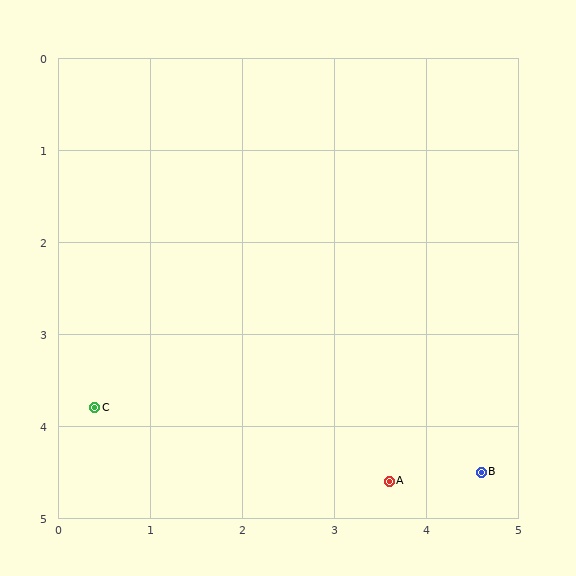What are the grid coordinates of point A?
Point A is at approximately (3.6, 4.6).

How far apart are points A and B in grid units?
Points A and B are about 1.0 grid units apart.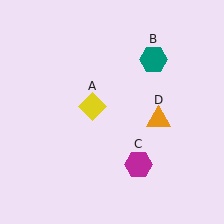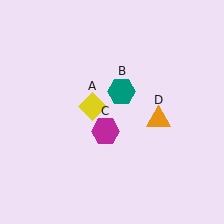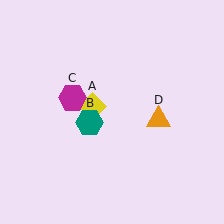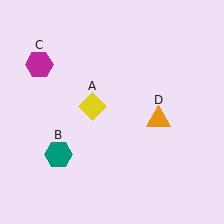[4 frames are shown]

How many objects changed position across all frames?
2 objects changed position: teal hexagon (object B), magenta hexagon (object C).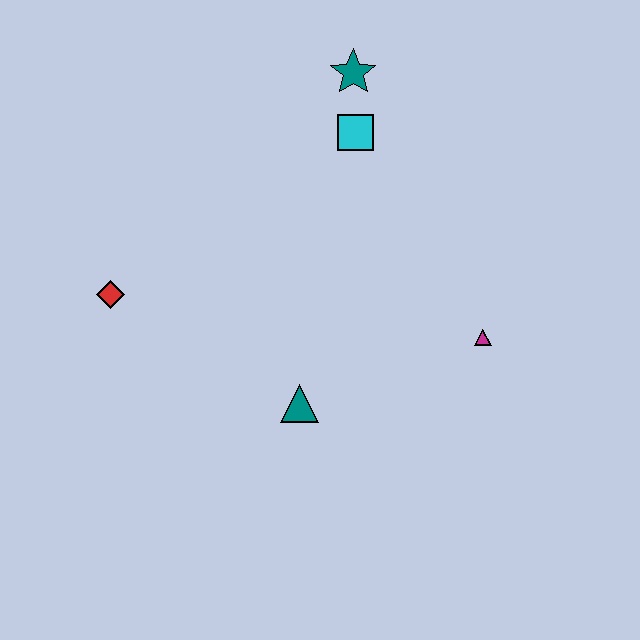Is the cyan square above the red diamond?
Yes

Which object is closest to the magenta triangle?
The teal triangle is closest to the magenta triangle.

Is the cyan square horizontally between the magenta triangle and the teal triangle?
Yes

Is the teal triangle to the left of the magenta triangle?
Yes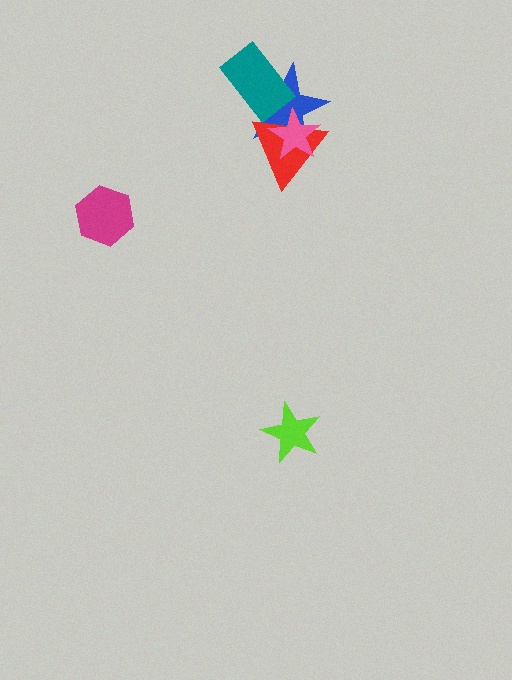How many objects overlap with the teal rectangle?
1 object overlaps with the teal rectangle.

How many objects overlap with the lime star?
0 objects overlap with the lime star.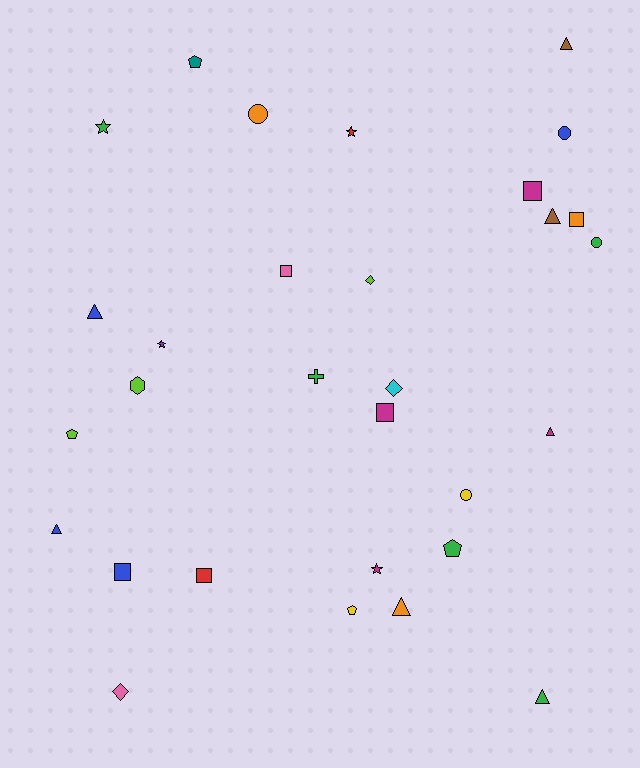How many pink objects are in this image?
There are 2 pink objects.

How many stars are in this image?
There are 4 stars.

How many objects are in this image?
There are 30 objects.